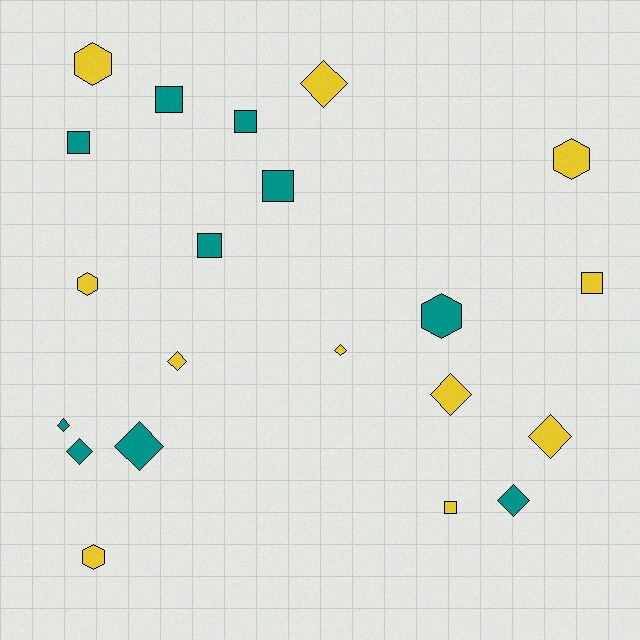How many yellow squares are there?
There are 2 yellow squares.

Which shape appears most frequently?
Diamond, with 9 objects.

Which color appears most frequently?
Yellow, with 11 objects.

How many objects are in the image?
There are 21 objects.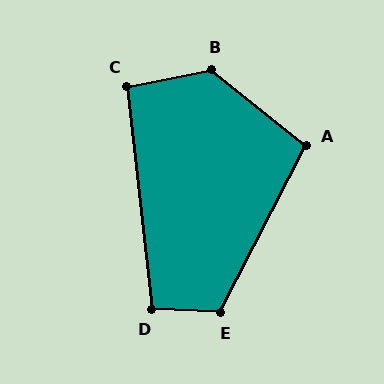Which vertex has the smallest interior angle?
C, at approximately 95 degrees.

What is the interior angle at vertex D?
Approximately 99 degrees (obtuse).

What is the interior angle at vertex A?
Approximately 101 degrees (obtuse).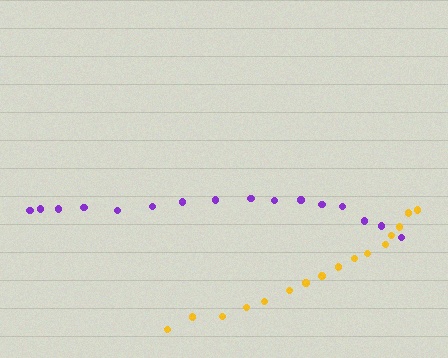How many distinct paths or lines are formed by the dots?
There are 2 distinct paths.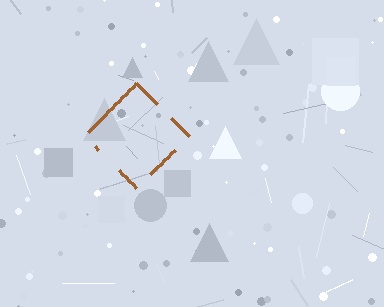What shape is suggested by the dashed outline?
The dashed outline suggests a diamond.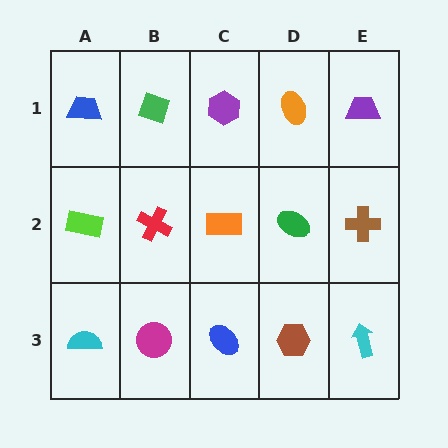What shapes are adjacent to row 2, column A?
A blue trapezoid (row 1, column A), a cyan semicircle (row 3, column A), a red cross (row 2, column B).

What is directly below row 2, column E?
A cyan arrow.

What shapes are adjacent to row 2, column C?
A purple hexagon (row 1, column C), a blue ellipse (row 3, column C), a red cross (row 2, column B), a green ellipse (row 2, column D).